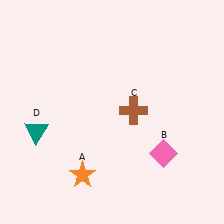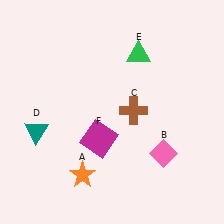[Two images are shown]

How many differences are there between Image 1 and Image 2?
There are 2 differences between the two images.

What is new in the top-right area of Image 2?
A green triangle (E) was added in the top-right area of Image 2.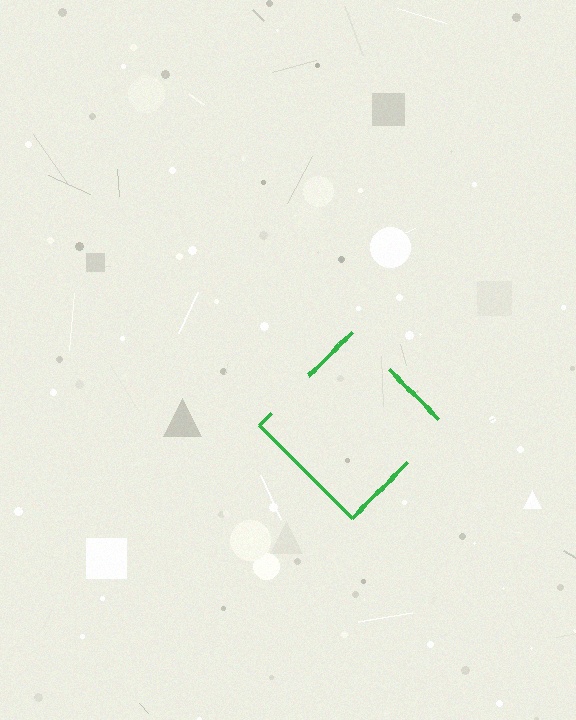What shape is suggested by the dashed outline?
The dashed outline suggests a diamond.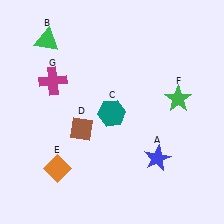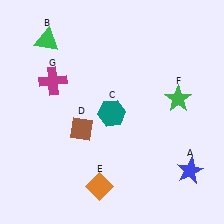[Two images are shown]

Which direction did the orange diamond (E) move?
The orange diamond (E) moved right.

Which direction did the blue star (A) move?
The blue star (A) moved right.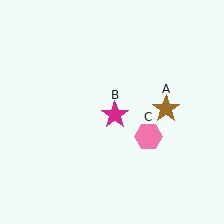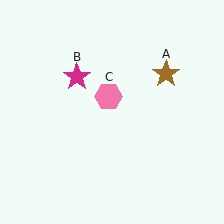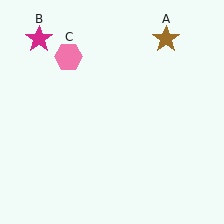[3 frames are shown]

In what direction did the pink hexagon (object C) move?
The pink hexagon (object C) moved up and to the left.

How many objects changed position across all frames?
3 objects changed position: brown star (object A), magenta star (object B), pink hexagon (object C).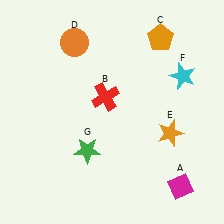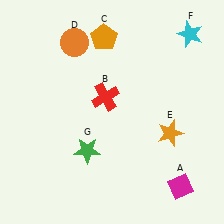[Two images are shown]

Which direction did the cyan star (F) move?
The cyan star (F) moved up.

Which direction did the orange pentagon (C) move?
The orange pentagon (C) moved left.